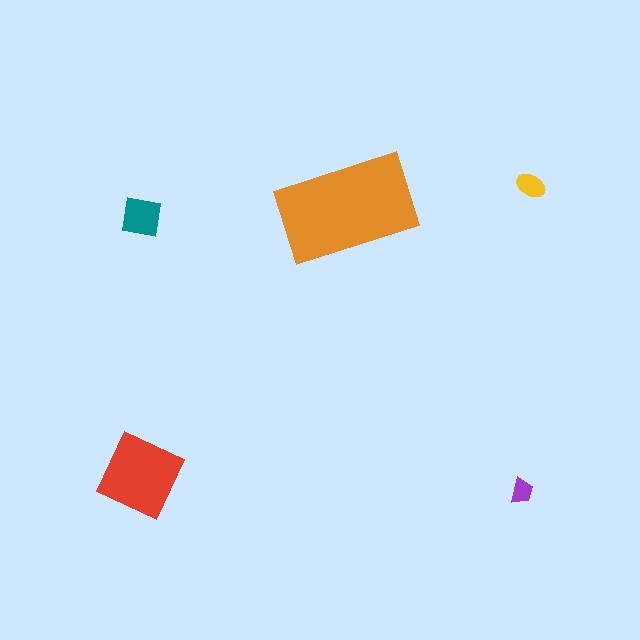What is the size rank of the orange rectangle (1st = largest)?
1st.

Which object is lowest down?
The purple trapezoid is bottommost.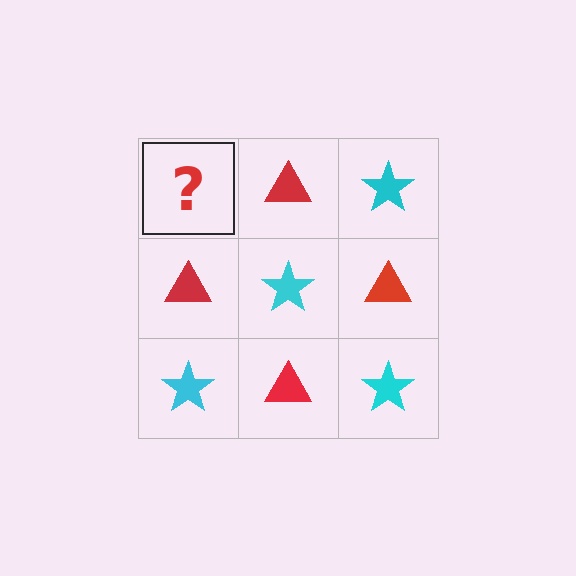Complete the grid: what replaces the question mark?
The question mark should be replaced with a cyan star.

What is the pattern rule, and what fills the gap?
The rule is that it alternates cyan star and red triangle in a checkerboard pattern. The gap should be filled with a cyan star.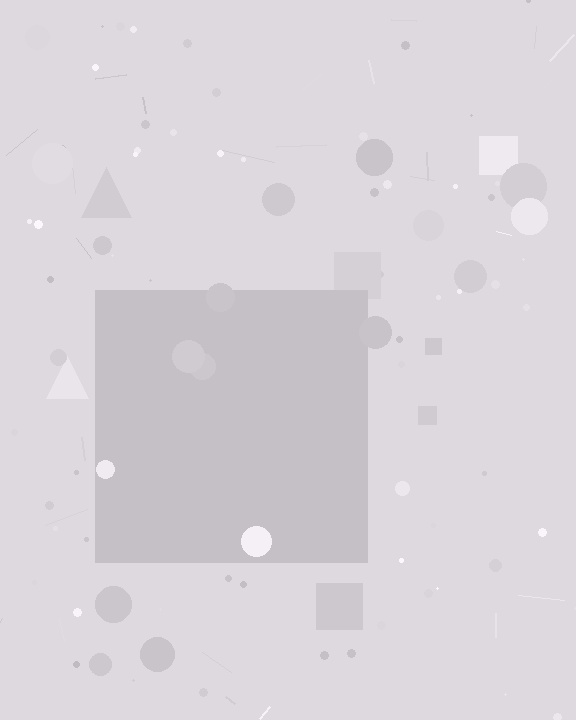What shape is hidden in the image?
A square is hidden in the image.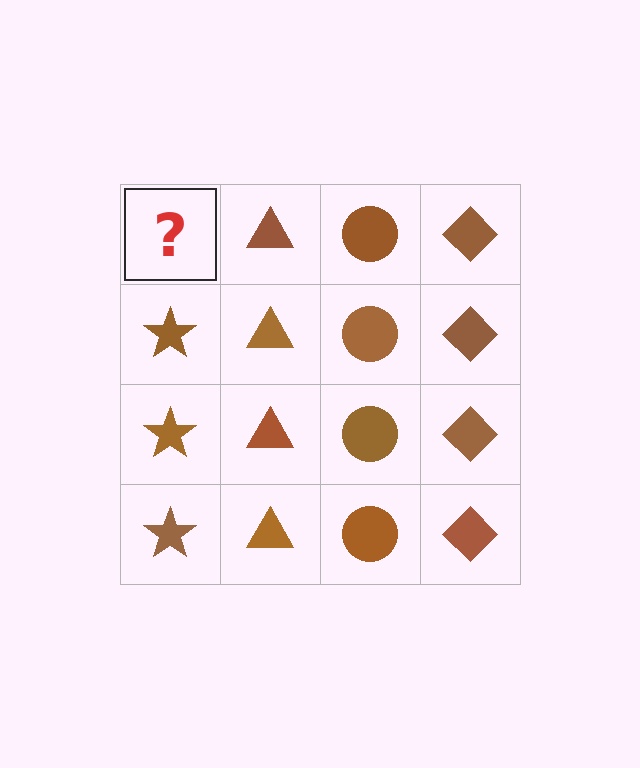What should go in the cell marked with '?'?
The missing cell should contain a brown star.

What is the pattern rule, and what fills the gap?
The rule is that each column has a consistent shape. The gap should be filled with a brown star.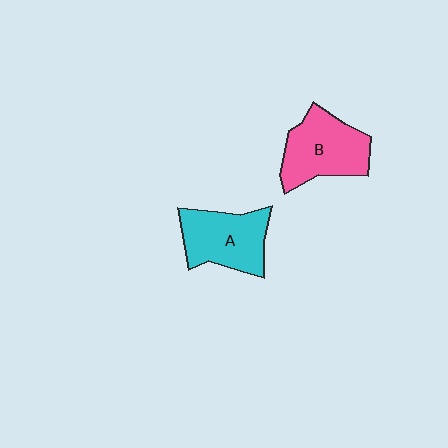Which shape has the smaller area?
Shape A (cyan).